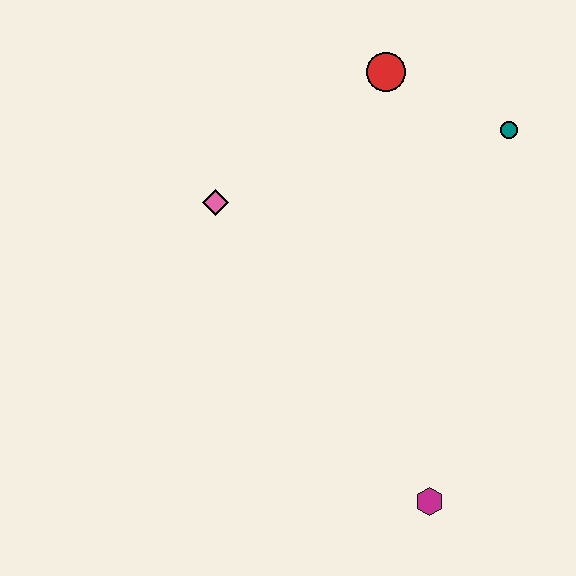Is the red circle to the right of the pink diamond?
Yes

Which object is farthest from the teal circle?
The magenta hexagon is farthest from the teal circle.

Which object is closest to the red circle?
The teal circle is closest to the red circle.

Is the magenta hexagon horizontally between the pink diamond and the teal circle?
Yes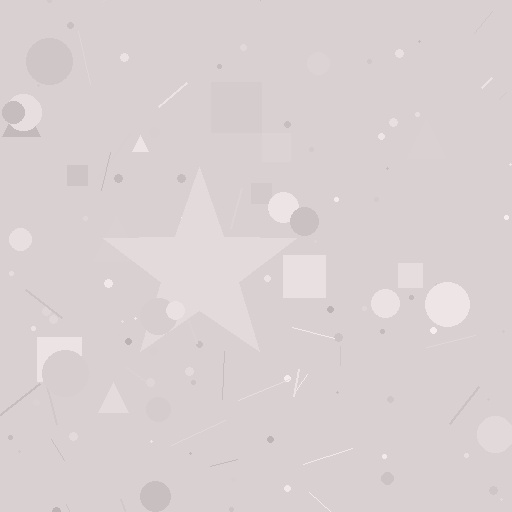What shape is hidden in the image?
A star is hidden in the image.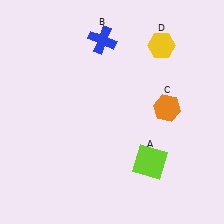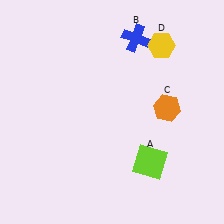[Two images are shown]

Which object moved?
The blue cross (B) moved right.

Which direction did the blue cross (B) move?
The blue cross (B) moved right.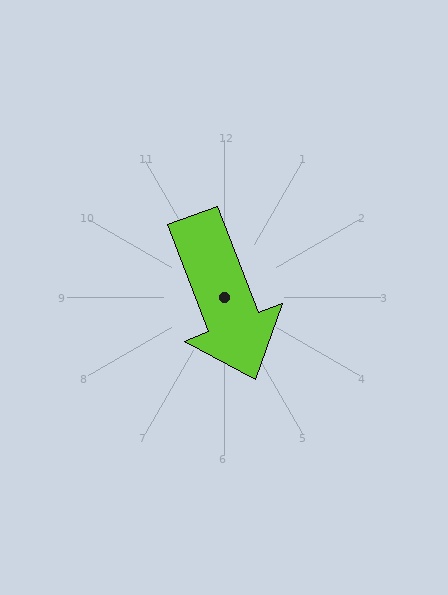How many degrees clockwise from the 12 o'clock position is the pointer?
Approximately 159 degrees.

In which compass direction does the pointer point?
South.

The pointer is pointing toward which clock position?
Roughly 5 o'clock.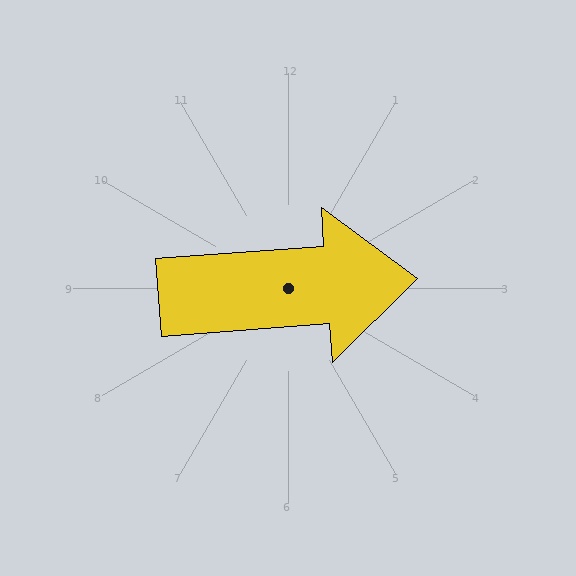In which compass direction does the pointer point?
East.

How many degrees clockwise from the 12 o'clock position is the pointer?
Approximately 86 degrees.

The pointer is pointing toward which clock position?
Roughly 3 o'clock.